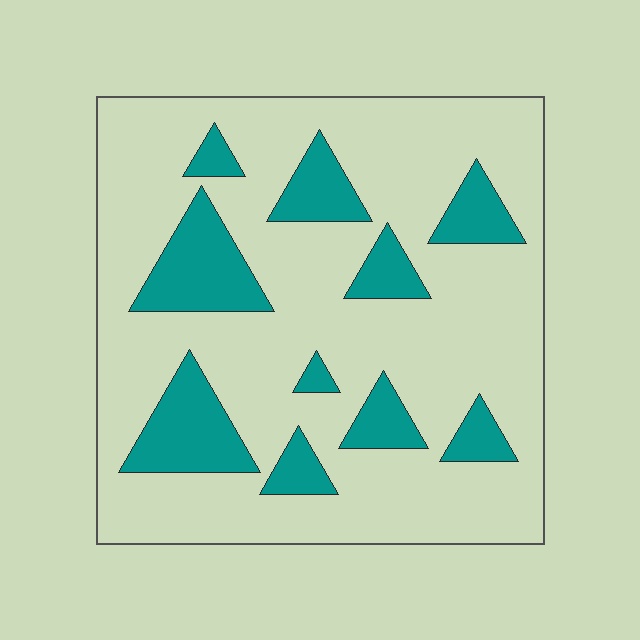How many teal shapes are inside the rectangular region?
10.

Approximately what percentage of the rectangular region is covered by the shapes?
Approximately 20%.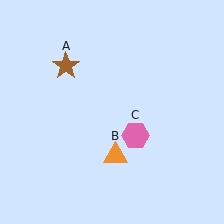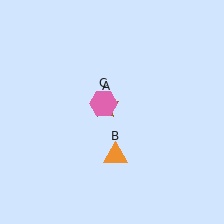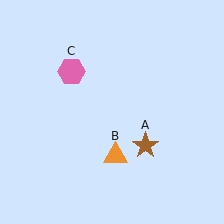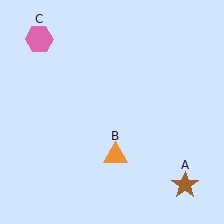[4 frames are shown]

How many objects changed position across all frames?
2 objects changed position: brown star (object A), pink hexagon (object C).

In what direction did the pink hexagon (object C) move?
The pink hexagon (object C) moved up and to the left.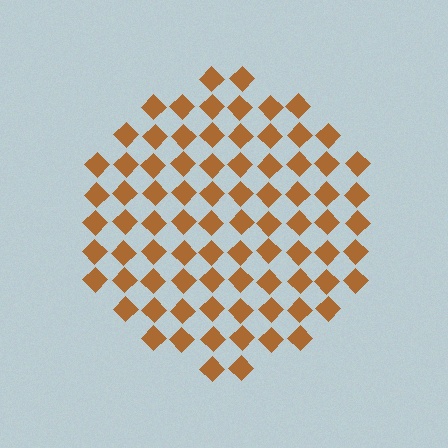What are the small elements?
The small elements are diamonds.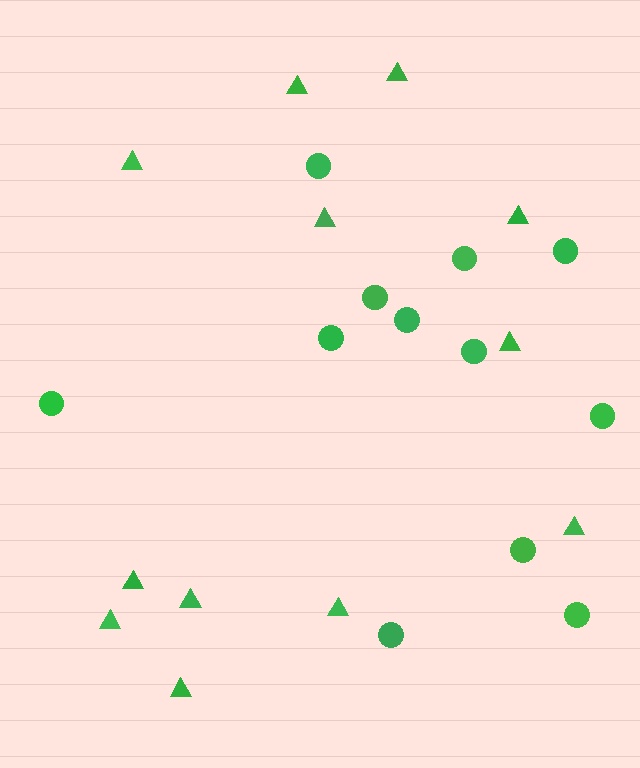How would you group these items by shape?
There are 2 groups: one group of circles (12) and one group of triangles (12).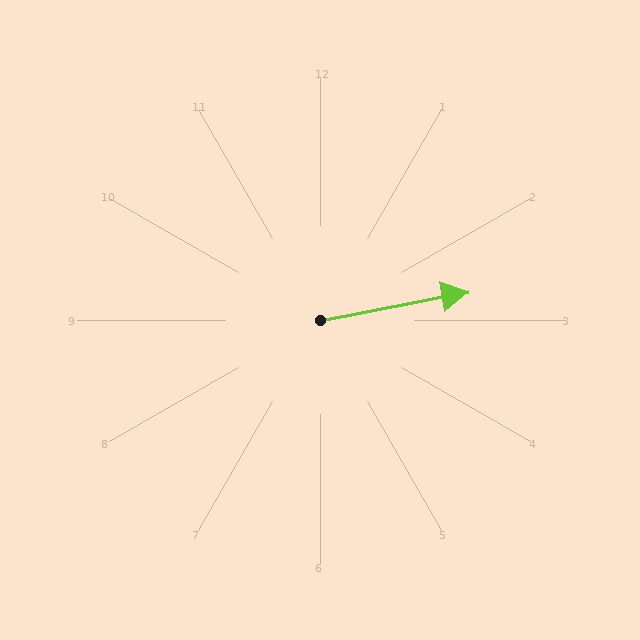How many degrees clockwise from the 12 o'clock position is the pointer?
Approximately 79 degrees.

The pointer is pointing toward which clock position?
Roughly 3 o'clock.